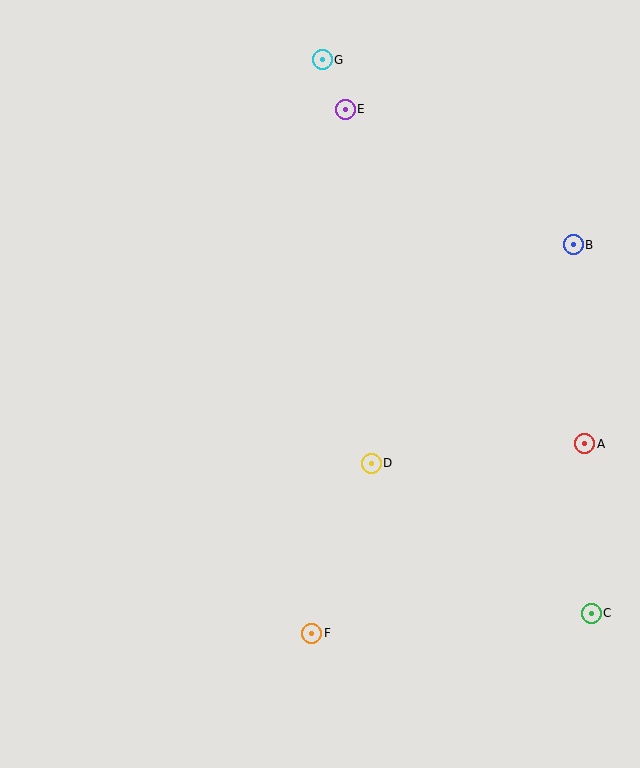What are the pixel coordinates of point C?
Point C is at (591, 613).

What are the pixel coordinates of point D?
Point D is at (371, 463).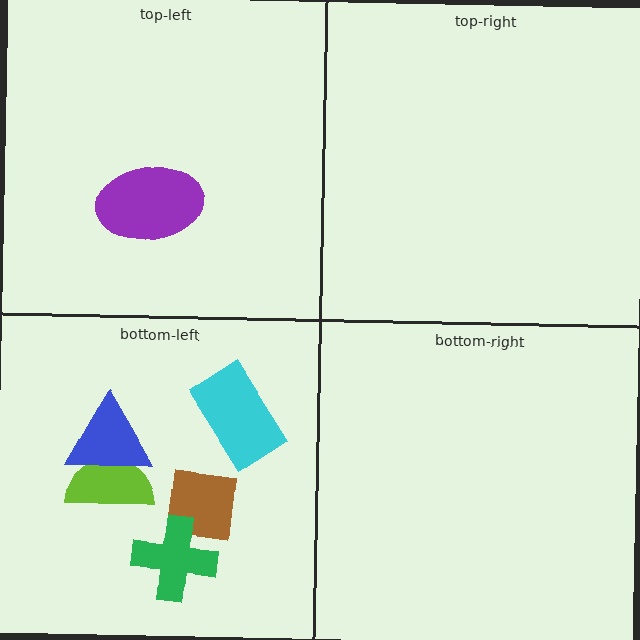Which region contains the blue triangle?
The bottom-left region.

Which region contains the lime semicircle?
The bottom-left region.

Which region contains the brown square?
The bottom-left region.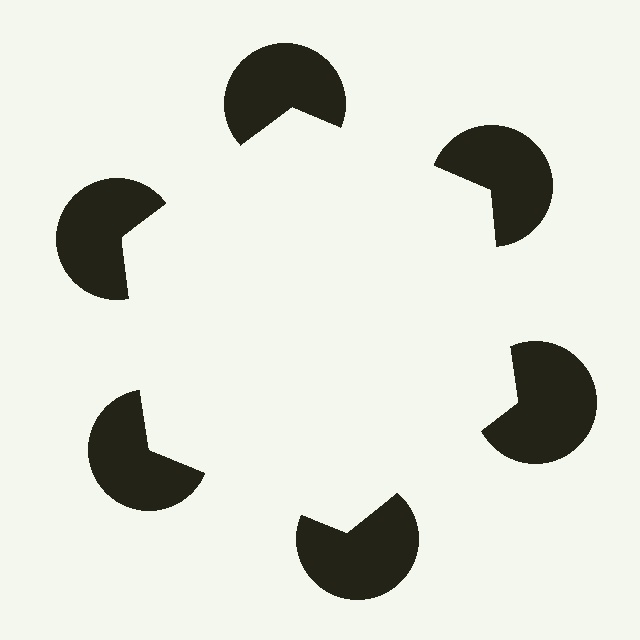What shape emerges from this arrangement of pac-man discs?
An illusory hexagon — its edges are inferred from the aligned wedge cuts in the pac-man discs, not physically drawn.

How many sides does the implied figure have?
6 sides.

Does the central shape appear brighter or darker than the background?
It typically appears slightly brighter than the background, even though no actual brightness change is drawn.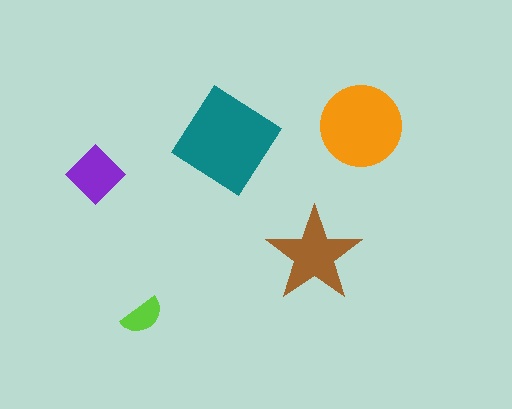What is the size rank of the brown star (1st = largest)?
3rd.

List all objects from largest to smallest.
The teal diamond, the orange circle, the brown star, the purple diamond, the lime semicircle.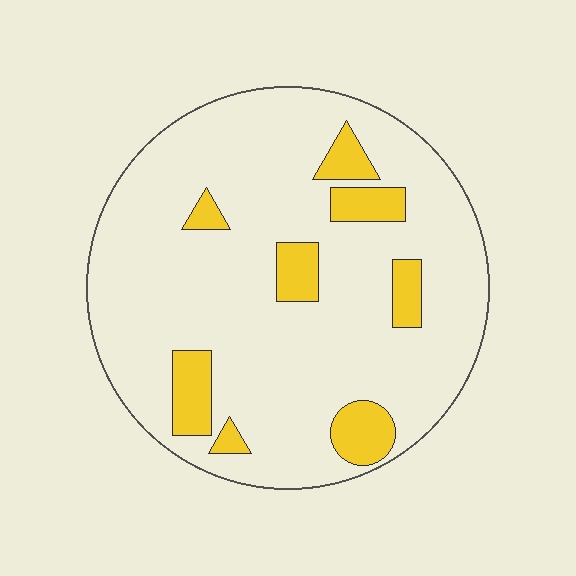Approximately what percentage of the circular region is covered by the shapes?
Approximately 15%.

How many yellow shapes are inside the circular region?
8.